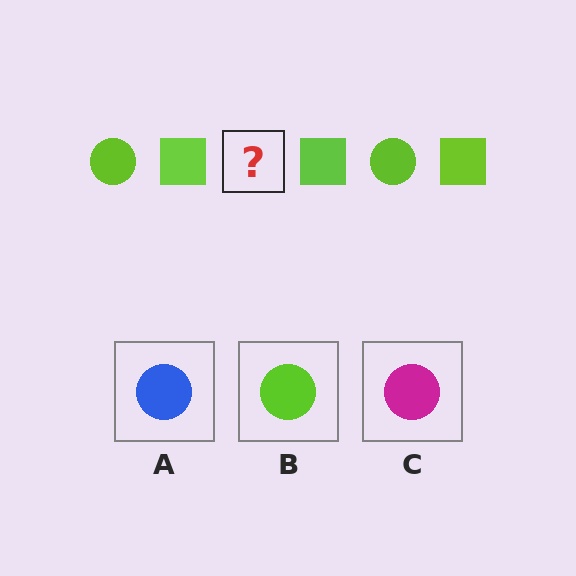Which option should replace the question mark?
Option B.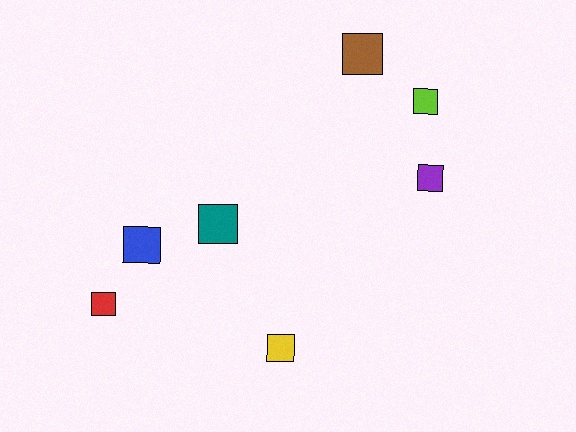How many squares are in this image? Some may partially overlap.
There are 7 squares.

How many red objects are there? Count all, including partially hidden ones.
There is 1 red object.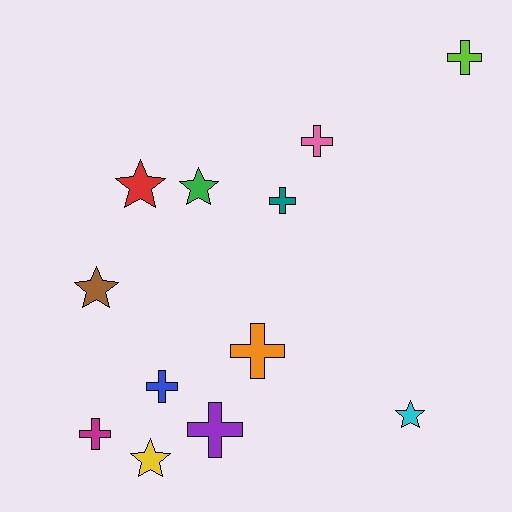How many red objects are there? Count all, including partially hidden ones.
There is 1 red object.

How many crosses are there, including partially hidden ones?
There are 7 crosses.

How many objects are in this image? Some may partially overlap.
There are 12 objects.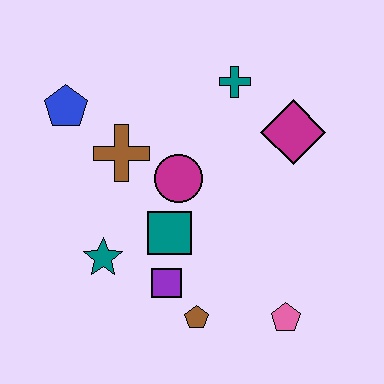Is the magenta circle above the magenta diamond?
No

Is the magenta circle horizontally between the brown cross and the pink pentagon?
Yes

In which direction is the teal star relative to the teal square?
The teal star is to the left of the teal square.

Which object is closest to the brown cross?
The magenta circle is closest to the brown cross.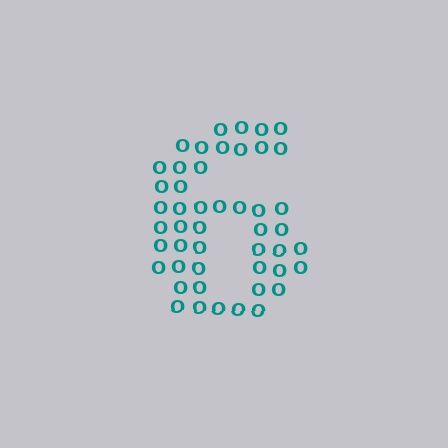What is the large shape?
The large shape is the digit 6.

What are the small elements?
The small elements are letter O's.